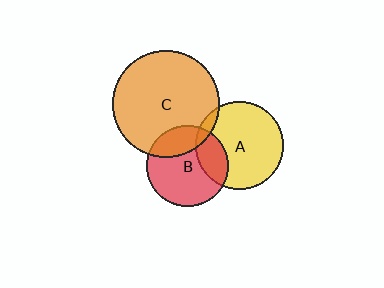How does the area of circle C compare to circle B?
Approximately 1.7 times.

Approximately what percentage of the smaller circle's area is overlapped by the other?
Approximately 25%.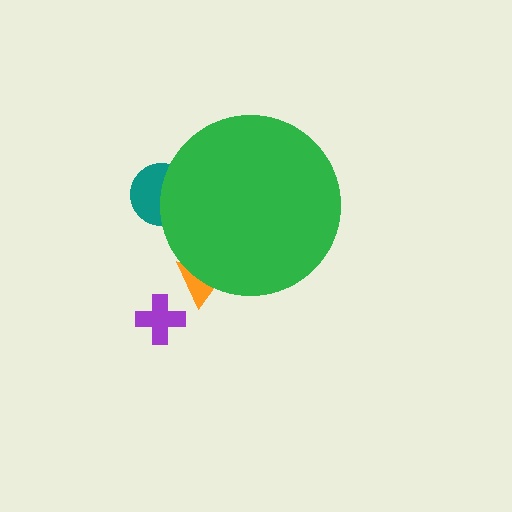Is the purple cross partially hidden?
No, the purple cross is fully visible.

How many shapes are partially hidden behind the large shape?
2 shapes are partially hidden.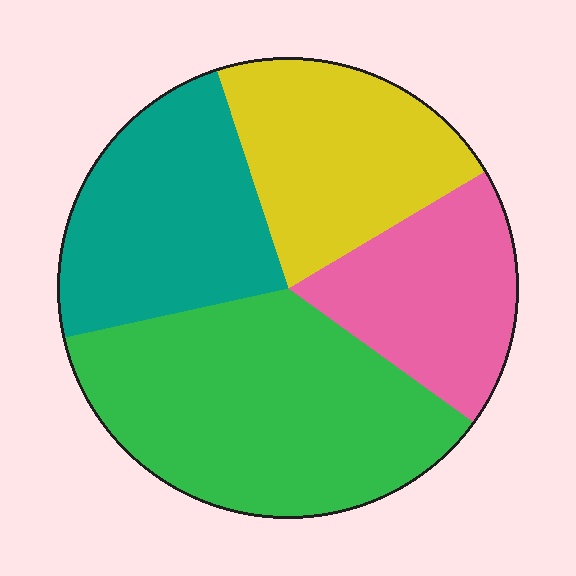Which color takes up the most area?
Green, at roughly 35%.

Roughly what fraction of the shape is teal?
Teal covers 24% of the shape.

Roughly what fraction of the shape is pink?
Pink takes up about one fifth (1/5) of the shape.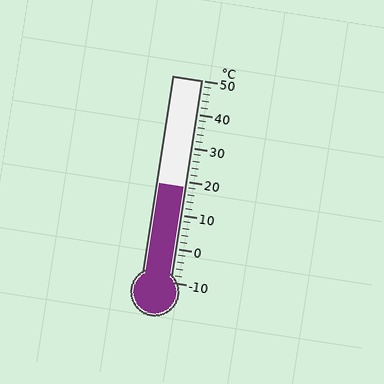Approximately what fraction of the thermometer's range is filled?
The thermometer is filled to approximately 45% of its range.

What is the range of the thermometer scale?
The thermometer scale ranges from -10°C to 50°C.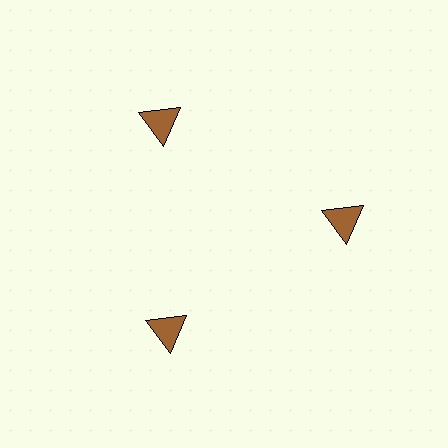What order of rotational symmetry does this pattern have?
This pattern has 3-fold rotational symmetry.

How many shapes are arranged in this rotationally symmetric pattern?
There are 3 shapes, arranged in 3 groups of 1.